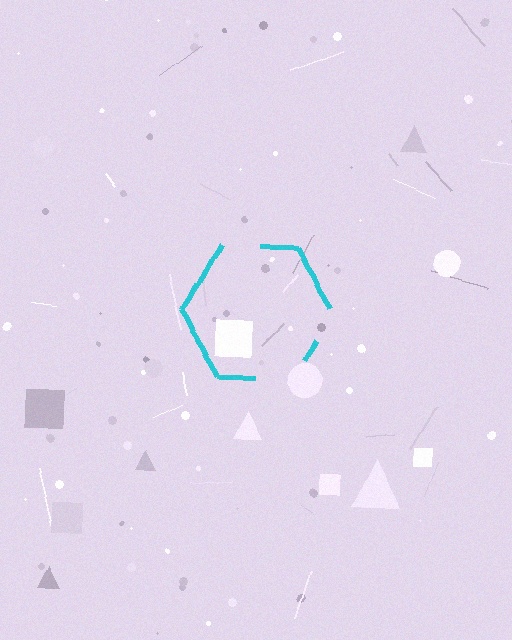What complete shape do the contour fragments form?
The contour fragments form a hexagon.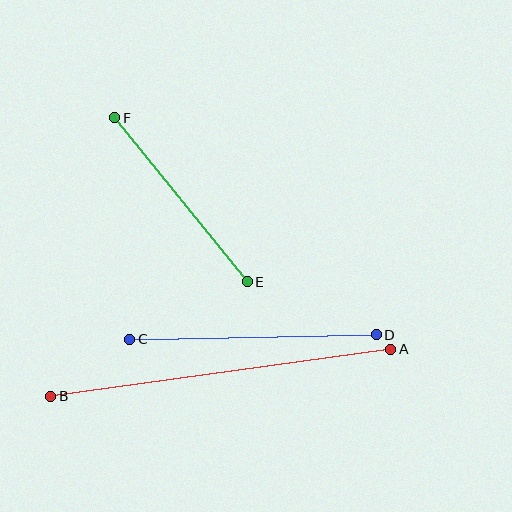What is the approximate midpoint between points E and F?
The midpoint is at approximately (181, 200) pixels.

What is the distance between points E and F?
The distance is approximately 211 pixels.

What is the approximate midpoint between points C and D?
The midpoint is at approximately (253, 337) pixels.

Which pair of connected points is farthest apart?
Points A and B are farthest apart.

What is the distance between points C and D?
The distance is approximately 246 pixels.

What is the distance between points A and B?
The distance is approximately 343 pixels.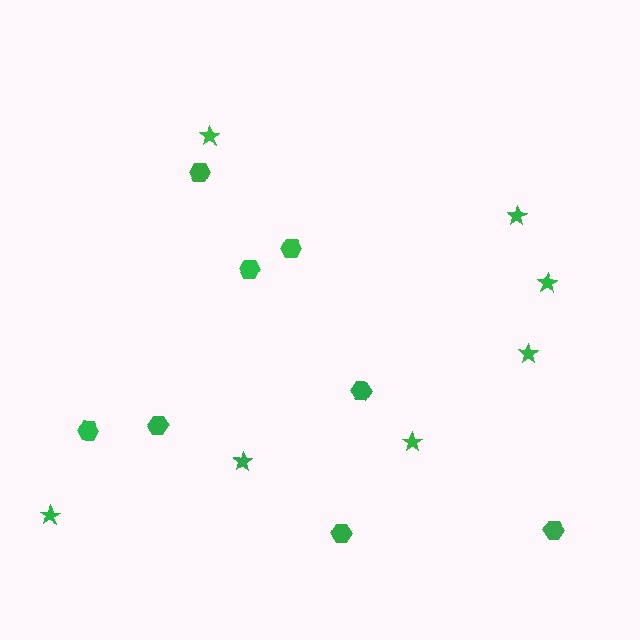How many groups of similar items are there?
There are 2 groups: one group of stars (7) and one group of hexagons (8).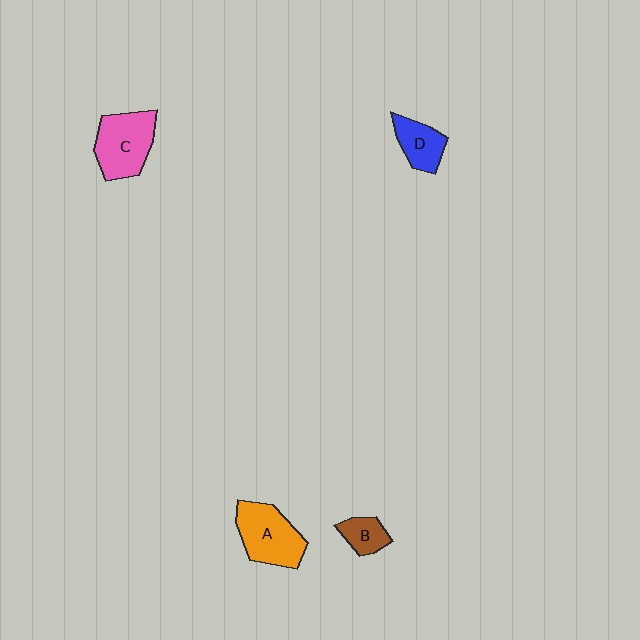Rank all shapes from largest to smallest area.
From largest to smallest: A (orange), C (pink), D (blue), B (brown).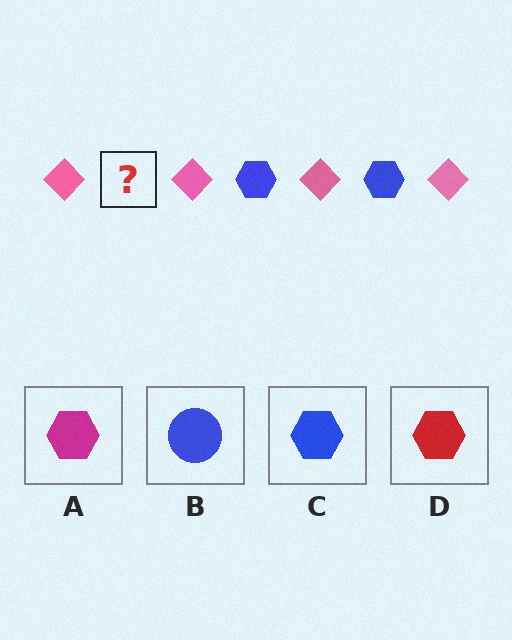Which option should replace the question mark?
Option C.